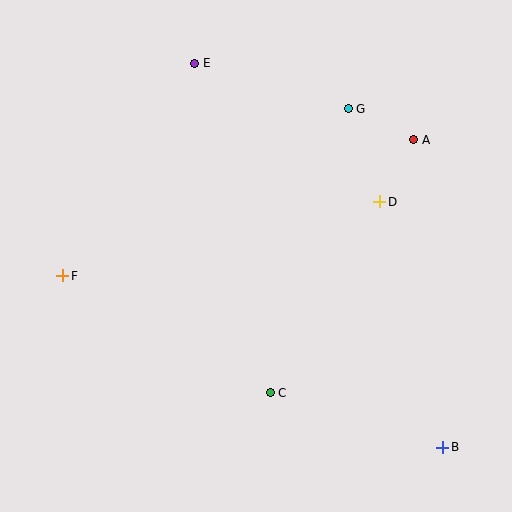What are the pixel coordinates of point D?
Point D is at (380, 202).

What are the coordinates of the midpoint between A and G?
The midpoint between A and G is at (381, 124).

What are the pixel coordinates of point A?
Point A is at (414, 140).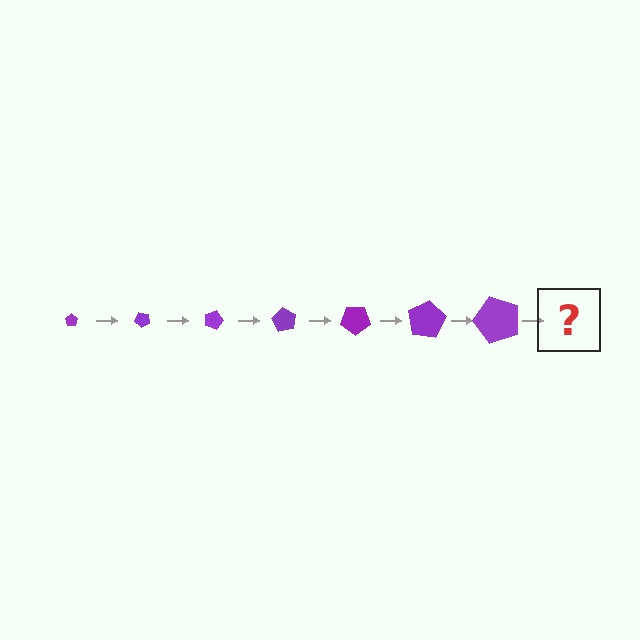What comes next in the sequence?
The next element should be a pentagon, larger than the previous one and rotated 315 degrees from the start.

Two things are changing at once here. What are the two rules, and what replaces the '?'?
The two rules are that the pentagon grows larger each step and it rotates 45 degrees each step. The '?' should be a pentagon, larger than the previous one and rotated 315 degrees from the start.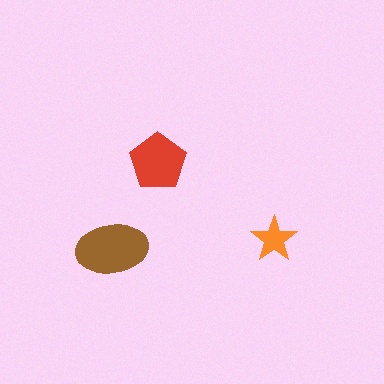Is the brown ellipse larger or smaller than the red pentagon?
Larger.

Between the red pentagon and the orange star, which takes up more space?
The red pentagon.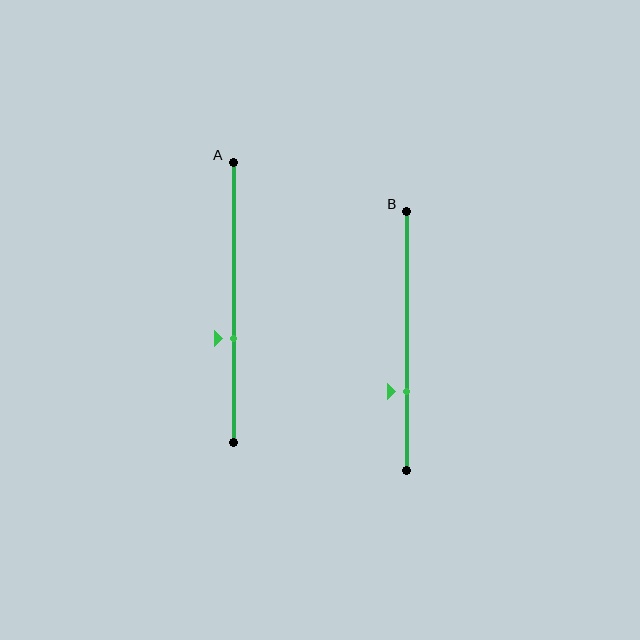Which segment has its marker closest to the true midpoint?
Segment A has its marker closest to the true midpoint.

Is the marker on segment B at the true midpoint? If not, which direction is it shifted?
No, the marker on segment B is shifted downward by about 19% of the segment length.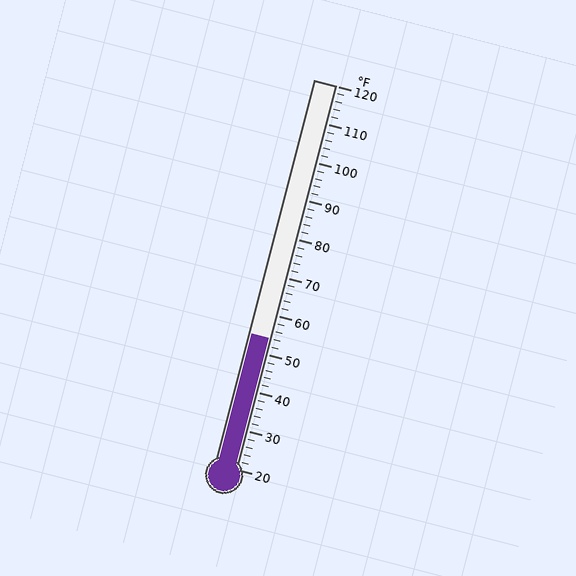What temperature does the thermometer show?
The thermometer shows approximately 54°F.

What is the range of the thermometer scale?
The thermometer scale ranges from 20°F to 120°F.